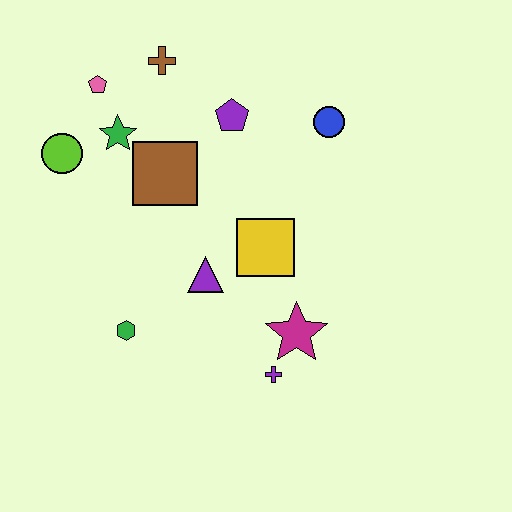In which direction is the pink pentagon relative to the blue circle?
The pink pentagon is to the left of the blue circle.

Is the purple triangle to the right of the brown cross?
Yes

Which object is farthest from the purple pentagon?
The purple cross is farthest from the purple pentagon.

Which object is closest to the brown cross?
The pink pentagon is closest to the brown cross.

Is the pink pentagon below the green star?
No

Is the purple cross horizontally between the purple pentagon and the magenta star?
Yes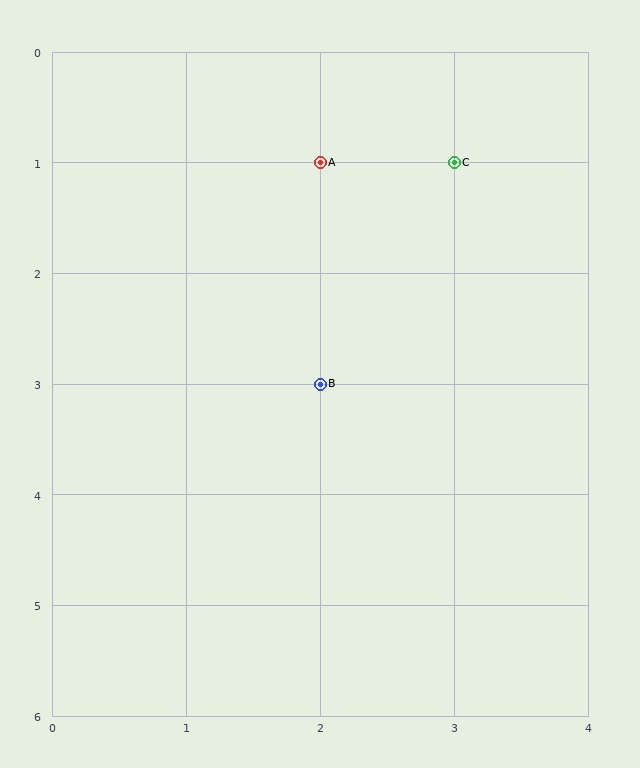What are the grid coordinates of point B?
Point B is at grid coordinates (2, 3).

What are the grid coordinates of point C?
Point C is at grid coordinates (3, 1).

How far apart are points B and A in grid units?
Points B and A are 2 rows apart.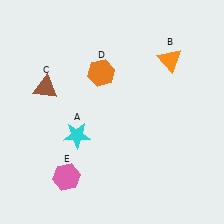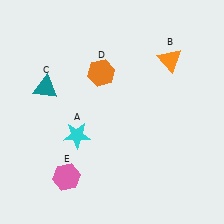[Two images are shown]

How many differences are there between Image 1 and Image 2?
There is 1 difference between the two images.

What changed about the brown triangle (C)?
In Image 1, C is brown. In Image 2, it changed to teal.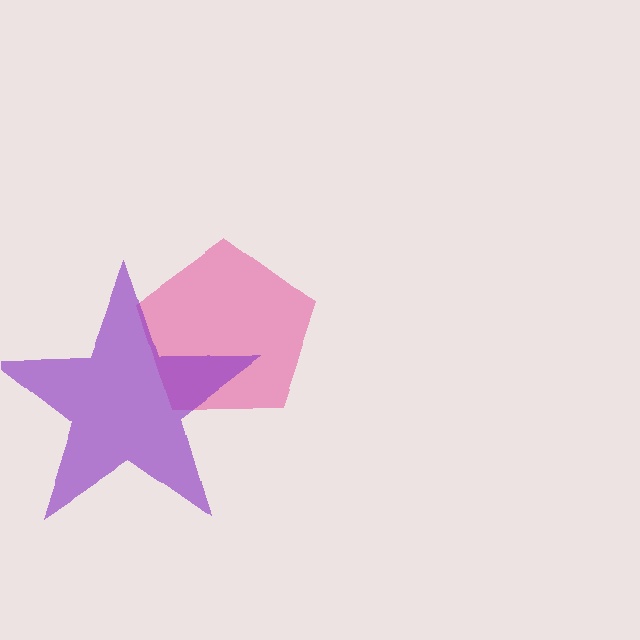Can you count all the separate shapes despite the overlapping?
Yes, there are 2 separate shapes.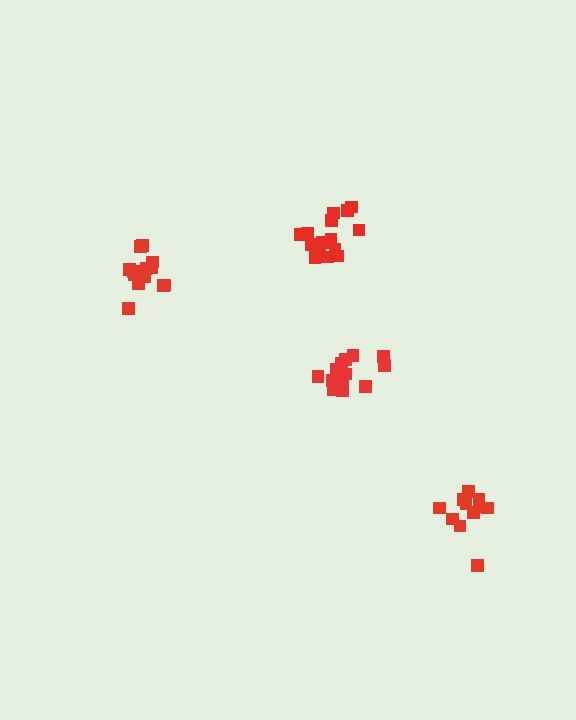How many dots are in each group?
Group 1: 11 dots, Group 2: 14 dots, Group 3: 15 dots, Group 4: 13 dots (53 total).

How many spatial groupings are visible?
There are 4 spatial groupings.